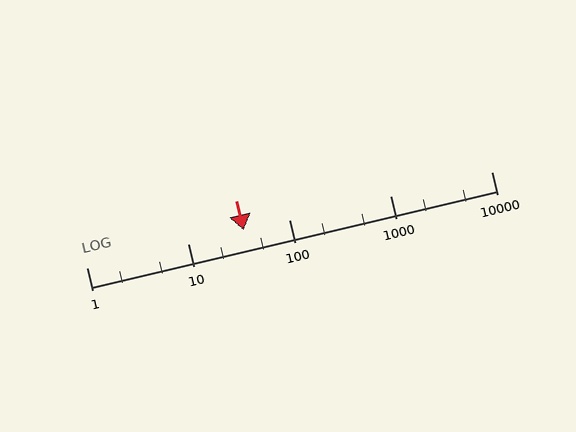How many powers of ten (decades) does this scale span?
The scale spans 4 decades, from 1 to 10000.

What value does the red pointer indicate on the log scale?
The pointer indicates approximately 36.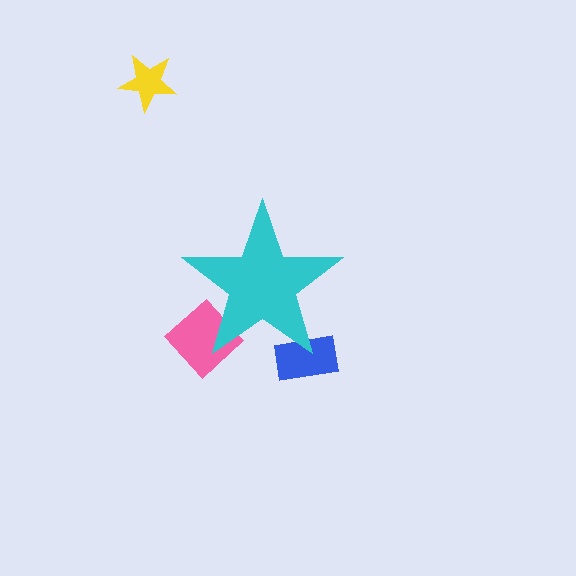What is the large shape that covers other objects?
A cyan star.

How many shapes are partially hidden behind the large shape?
2 shapes are partially hidden.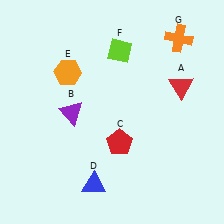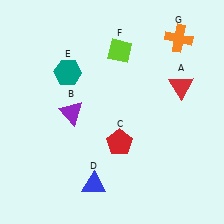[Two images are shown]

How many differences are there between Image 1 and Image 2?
There is 1 difference between the two images.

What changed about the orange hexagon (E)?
In Image 1, E is orange. In Image 2, it changed to teal.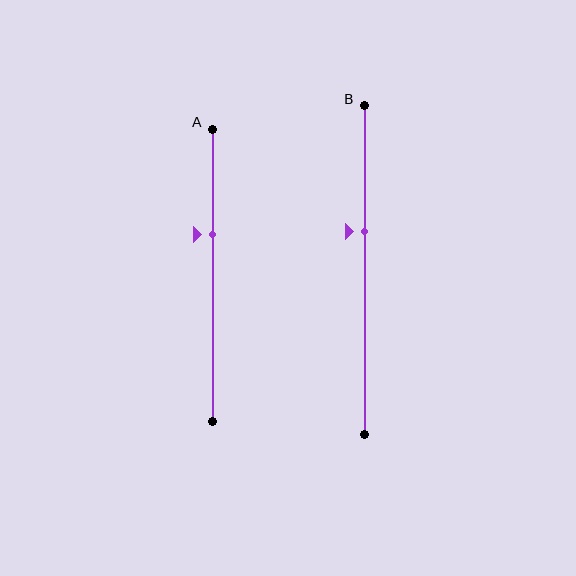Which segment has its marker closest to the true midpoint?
Segment B has its marker closest to the true midpoint.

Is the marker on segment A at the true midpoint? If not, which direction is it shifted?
No, the marker on segment A is shifted upward by about 14% of the segment length.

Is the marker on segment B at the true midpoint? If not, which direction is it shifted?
No, the marker on segment B is shifted upward by about 12% of the segment length.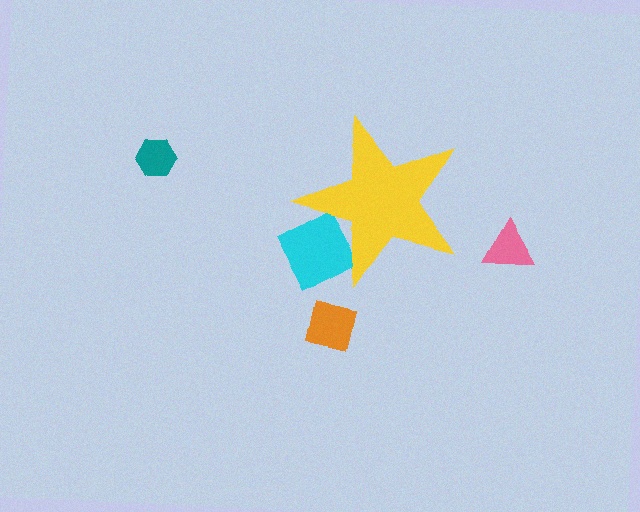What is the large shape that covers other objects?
A yellow star.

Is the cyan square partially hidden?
Yes, the cyan square is partially hidden behind the yellow star.